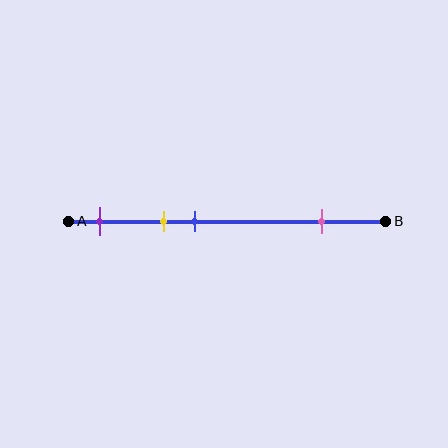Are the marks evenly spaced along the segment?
No, the marks are not evenly spaced.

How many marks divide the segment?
There are 4 marks dividing the segment.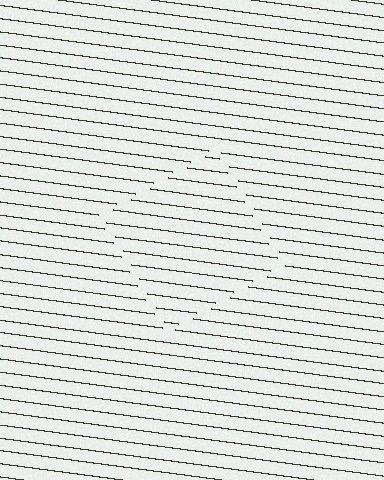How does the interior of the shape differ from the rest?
The interior of the shape contains the same grating, shifted by half a period — the contour is defined by the phase discontinuity where line-ends from the inner and outer gratings abut.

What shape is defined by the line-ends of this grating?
An illusory square. The interior of the shape contains the same grating, shifted by half a period — the contour is defined by the phase discontinuity where line-ends from the inner and outer gratings abut.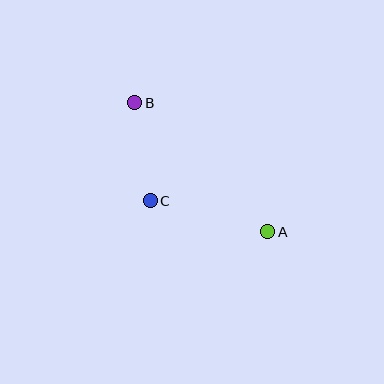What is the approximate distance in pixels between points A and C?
The distance between A and C is approximately 121 pixels.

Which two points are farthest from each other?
Points A and B are farthest from each other.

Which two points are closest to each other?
Points B and C are closest to each other.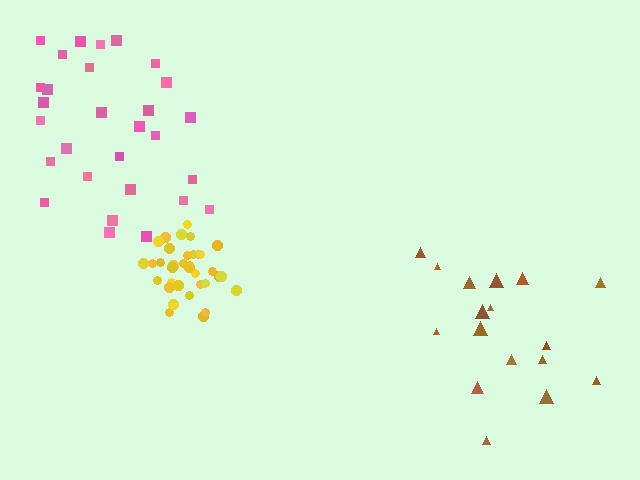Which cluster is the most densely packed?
Yellow.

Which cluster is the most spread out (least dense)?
Brown.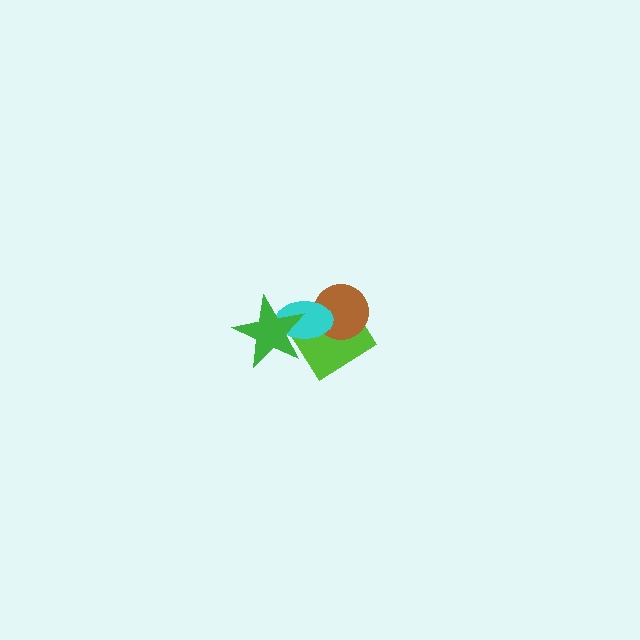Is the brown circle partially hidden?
Yes, it is partially covered by another shape.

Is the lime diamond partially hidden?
Yes, it is partially covered by another shape.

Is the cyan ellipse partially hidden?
Yes, it is partially covered by another shape.